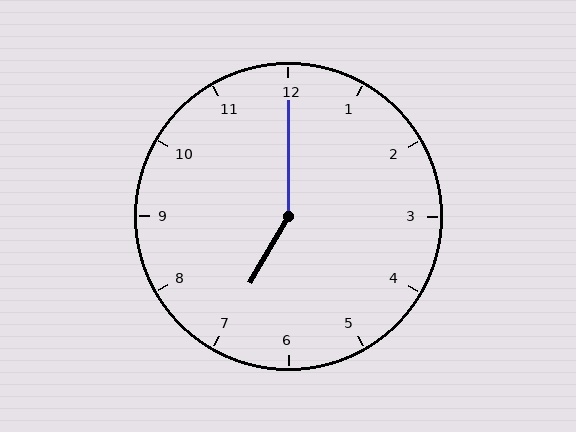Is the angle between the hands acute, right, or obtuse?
It is obtuse.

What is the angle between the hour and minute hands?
Approximately 150 degrees.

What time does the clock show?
7:00.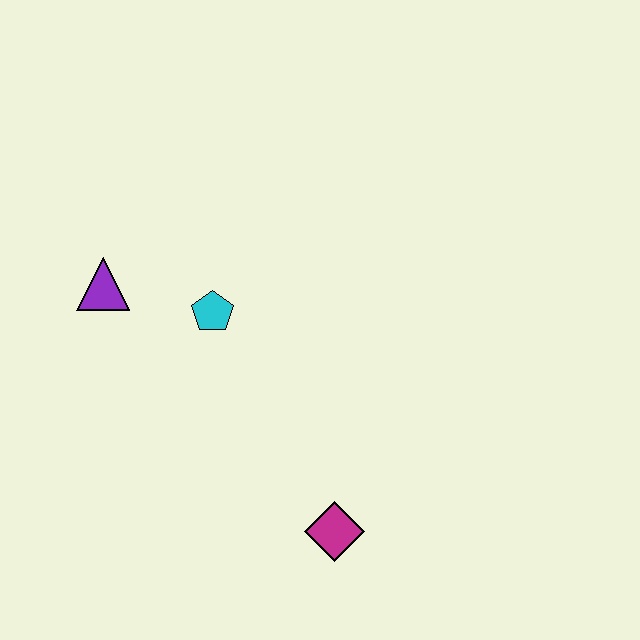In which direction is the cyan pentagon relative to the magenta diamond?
The cyan pentagon is above the magenta diamond.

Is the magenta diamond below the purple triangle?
Yes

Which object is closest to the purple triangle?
The cyan pentagon is closest to the purple triangle.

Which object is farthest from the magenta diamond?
The purple triangle is farthest from the magenta diamond.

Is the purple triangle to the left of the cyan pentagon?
Yes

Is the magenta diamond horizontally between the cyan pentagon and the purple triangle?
No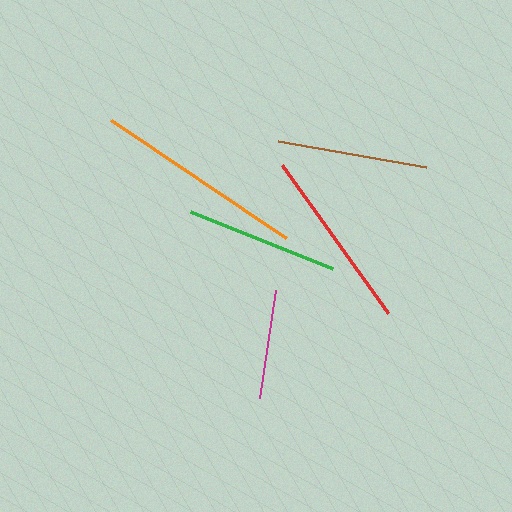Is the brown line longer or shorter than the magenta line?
The brown line is longer than the magenta line.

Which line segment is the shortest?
The magenta line is the shortest at approximately 110 pixels.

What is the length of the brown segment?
The brown segment is approximately 150 pixels long.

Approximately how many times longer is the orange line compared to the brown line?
The orange line is approximately 1.4 times the length of the brown line.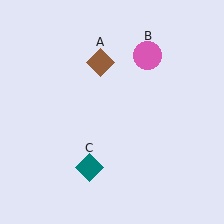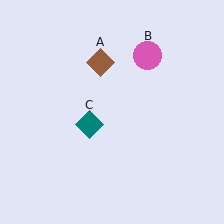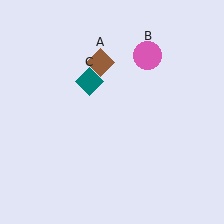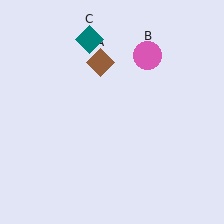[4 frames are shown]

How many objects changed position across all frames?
1 object changed position: teal diamond (object C).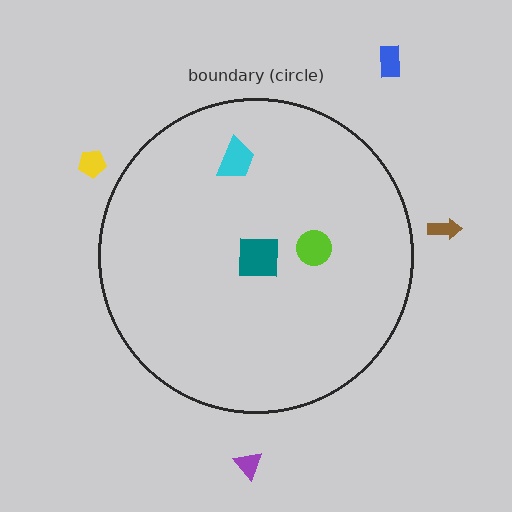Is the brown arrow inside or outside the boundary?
Outside.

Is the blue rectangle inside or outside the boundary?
Outside.